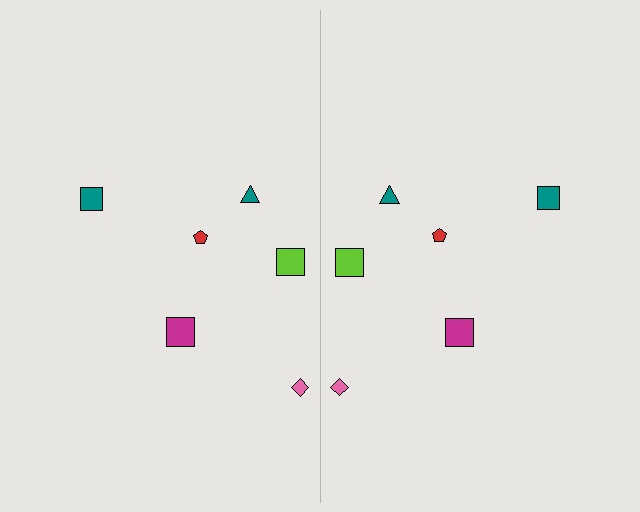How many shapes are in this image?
There are 12 shapes in this image.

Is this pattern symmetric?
Yes, this pattern has bilateral (reflection) symmetry.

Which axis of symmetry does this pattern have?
The pattern has a vertical axis of symmetry running through the center of the image.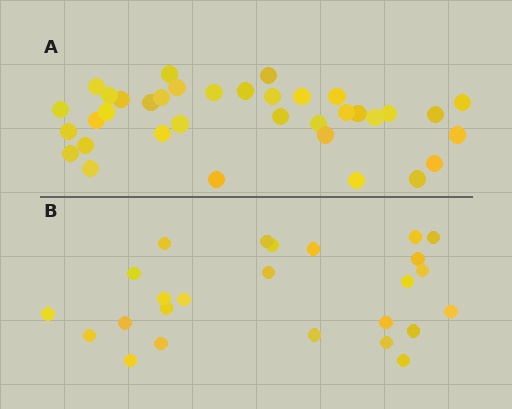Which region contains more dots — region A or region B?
Region A (the top region) has more dots.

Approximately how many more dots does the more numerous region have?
Region A has roughly 12 or so more dots than region B.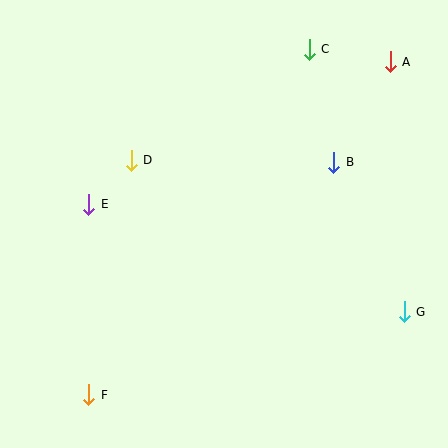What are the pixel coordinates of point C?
Point C is at (309, 49).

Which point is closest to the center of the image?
Point D at (131, 160) is closest to the center.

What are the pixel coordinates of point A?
Point A is at (390, 62).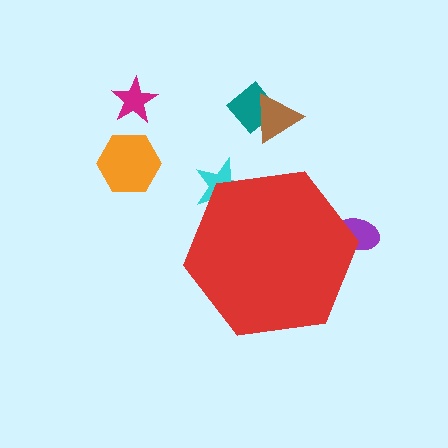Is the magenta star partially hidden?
No, the magenta star is fully visible.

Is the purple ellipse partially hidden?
Yes, the purple ellipse is partially hidden behind the red hexagon.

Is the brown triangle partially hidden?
No, the brown triangle is fully visible.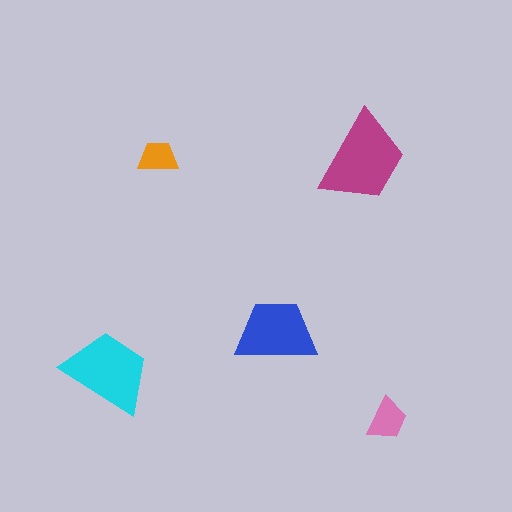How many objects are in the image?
There are 5 objects in the image.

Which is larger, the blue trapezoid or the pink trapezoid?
The blue one.